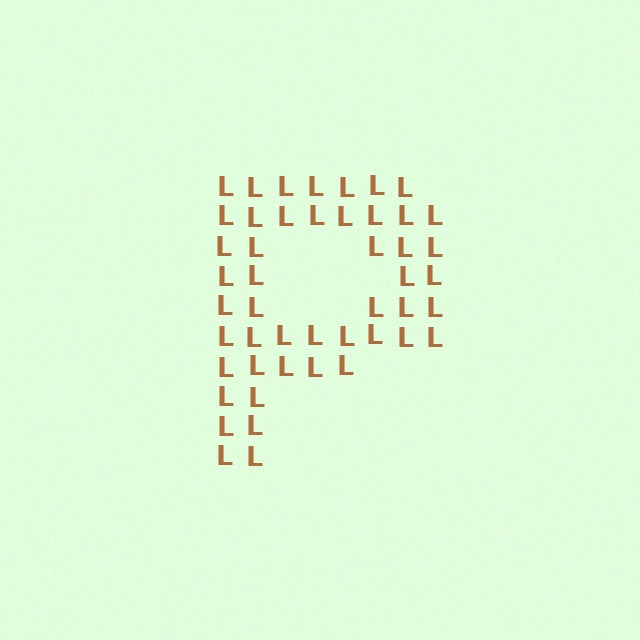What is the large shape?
The large shape is the letter P.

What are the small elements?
The small elements are letter L's.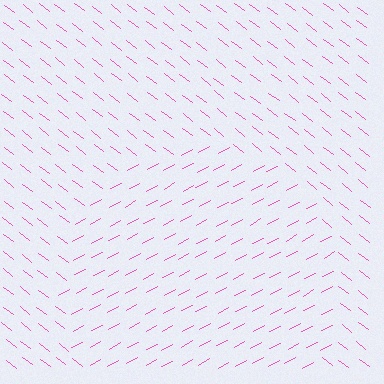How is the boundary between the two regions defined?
The boundary is defined purely by a change in line orientation (approximately 66 degrees difference). All lines are the same color and thickness.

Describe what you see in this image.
The image is filled with small pink line segments. A circle region in the image has lines oriented differently from the surrounding lines, creating a visible texture boundary.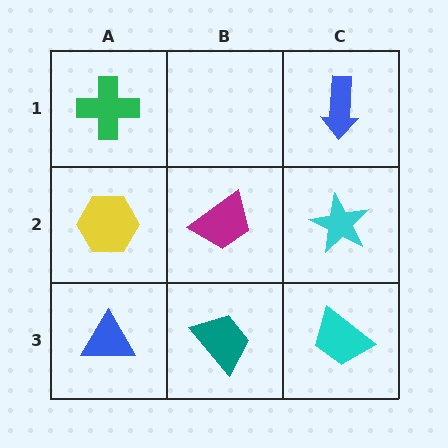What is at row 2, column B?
A magenta trapezoid.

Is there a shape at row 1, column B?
No, that cell is empty.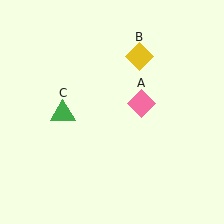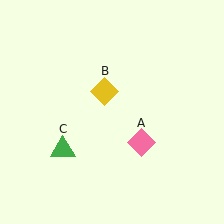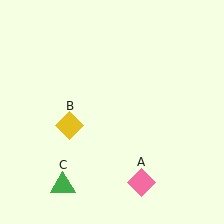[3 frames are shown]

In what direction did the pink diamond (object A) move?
The pink diamond (object A) moved down.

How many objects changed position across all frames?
3 objects changed position: pink diamond (object A), yellow diamond (object B), green triangle (object C).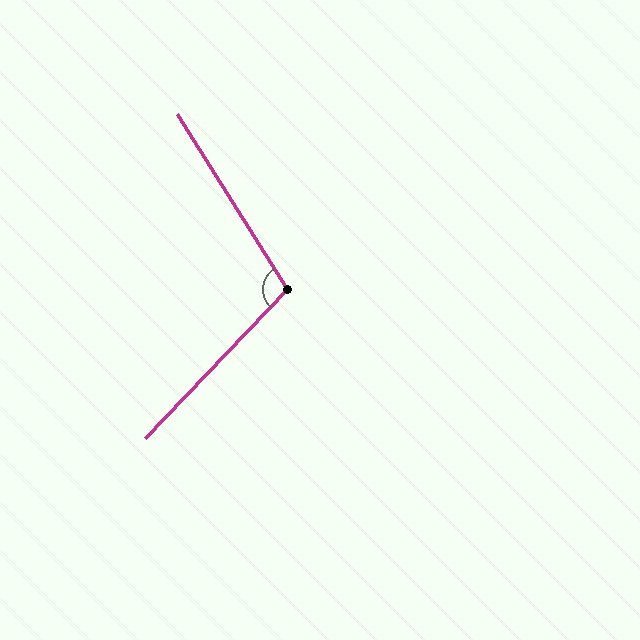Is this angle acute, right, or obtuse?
It is obtuse.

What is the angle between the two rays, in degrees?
Approximately 104 degrees.